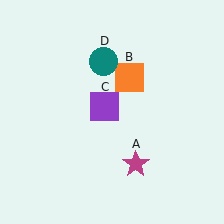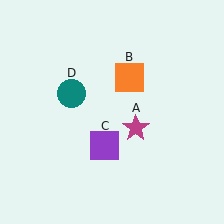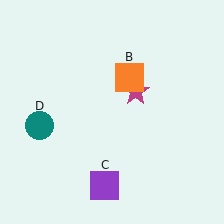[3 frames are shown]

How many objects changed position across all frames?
3 objects changed position: magenta star (object A), purple square (object C), teal circle (object D).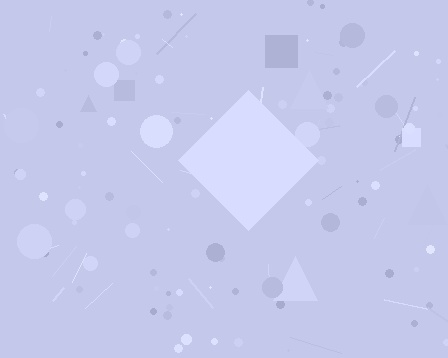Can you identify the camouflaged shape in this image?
The camouflaged shape is a diamond.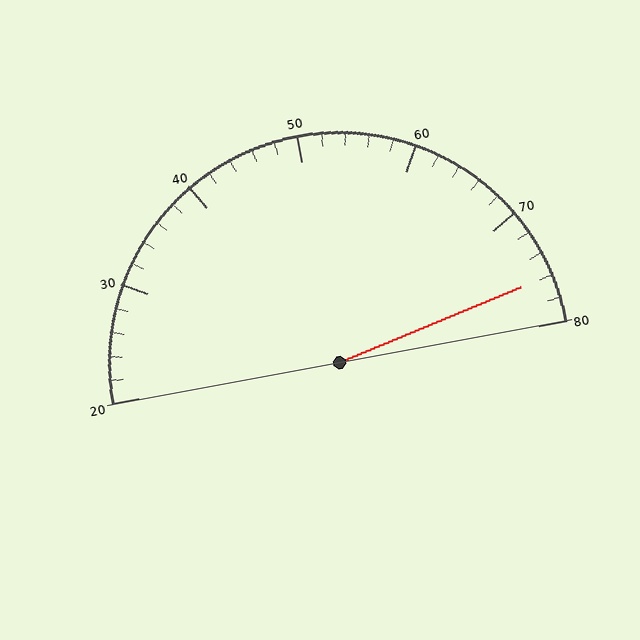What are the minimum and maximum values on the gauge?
The gauge ranges from 20 to 80.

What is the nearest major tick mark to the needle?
The nearest major tick mark is 80.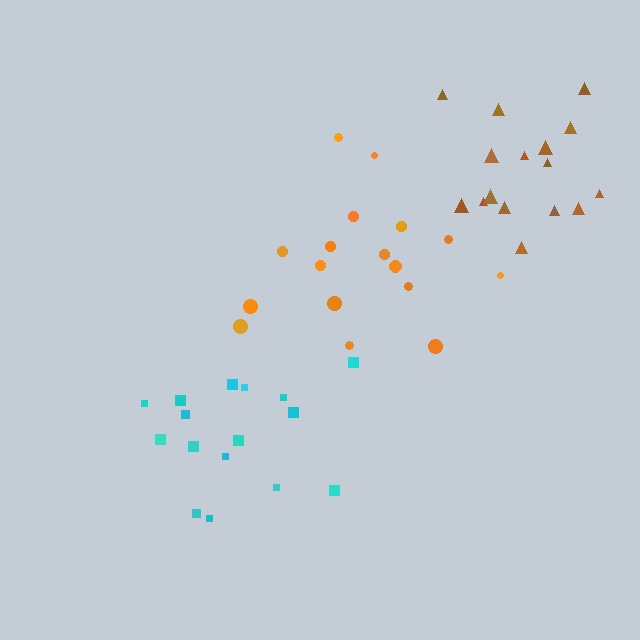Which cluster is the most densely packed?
Brown.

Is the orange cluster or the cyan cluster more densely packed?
Orange.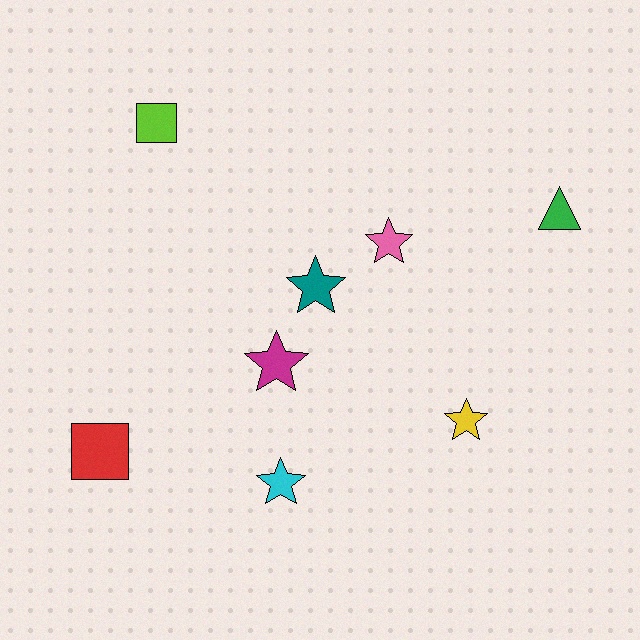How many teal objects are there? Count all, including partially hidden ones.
There is 1 teal object.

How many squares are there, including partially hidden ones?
There are 2 squares.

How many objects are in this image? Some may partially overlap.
There are 8 objects.